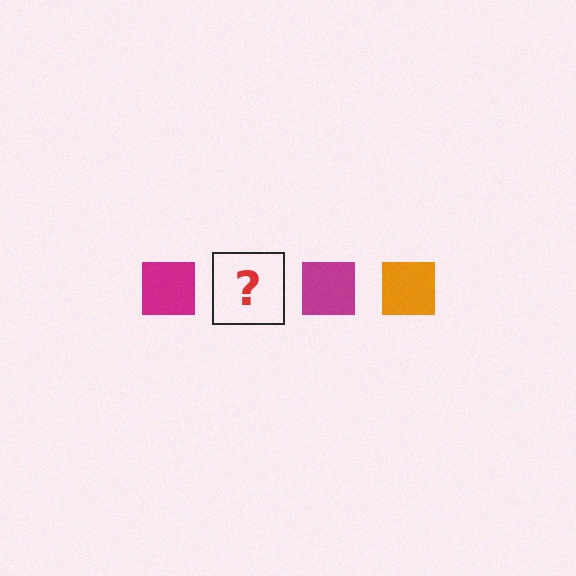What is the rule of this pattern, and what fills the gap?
The rule is that the pattern cycles through magenta, orange squares. The gap should be filled with an orange square.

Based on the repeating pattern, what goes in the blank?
The blank should be an orange square.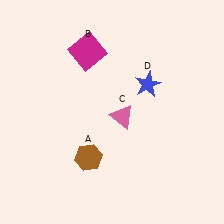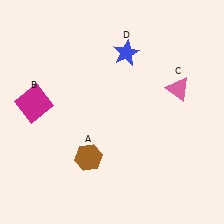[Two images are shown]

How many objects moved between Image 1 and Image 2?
3 objects moved between the two images.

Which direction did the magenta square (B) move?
The magenta square (B) moved left.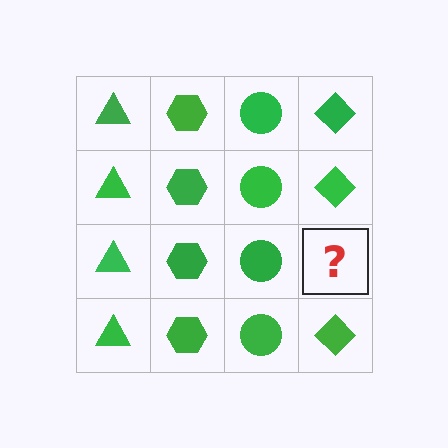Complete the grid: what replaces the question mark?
The question mark should be replaced with a green diamond.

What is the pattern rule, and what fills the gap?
The rule is that each column has a consistent shape. The gap should be filled with a green diamond.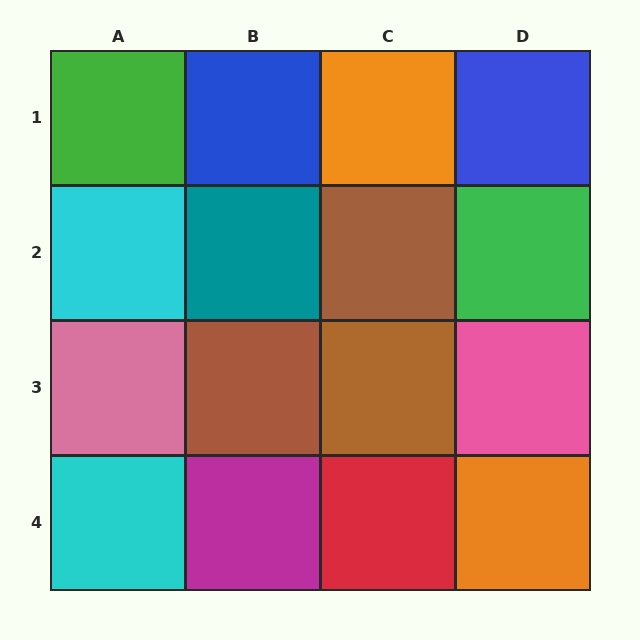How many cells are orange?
2 cells are orange.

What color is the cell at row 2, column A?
Cyan.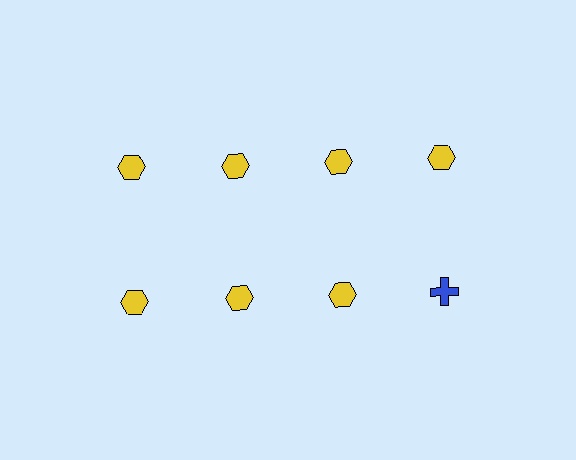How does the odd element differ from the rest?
It differs in both color (blue instead of yellow) and shape (cross instead of hexagon).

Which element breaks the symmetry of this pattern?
The blue cross in the second row, second from right column breaks the symmetry. All other shapes are yellow hexagons.